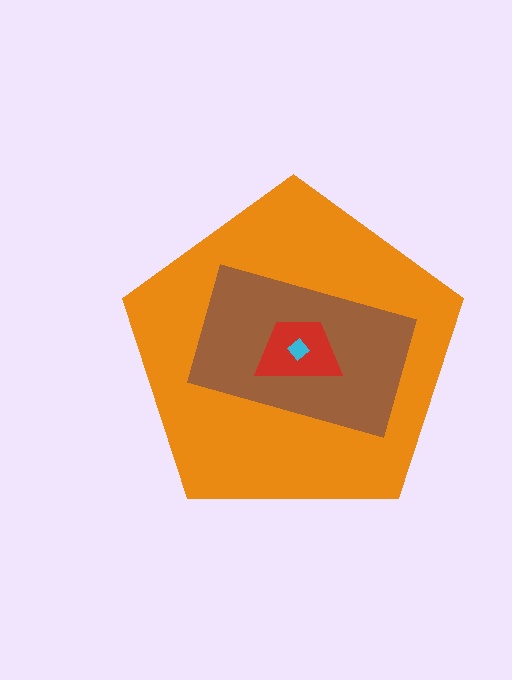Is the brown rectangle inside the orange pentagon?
Yes.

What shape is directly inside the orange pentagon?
The brown rectangle.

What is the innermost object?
The cyan diamond.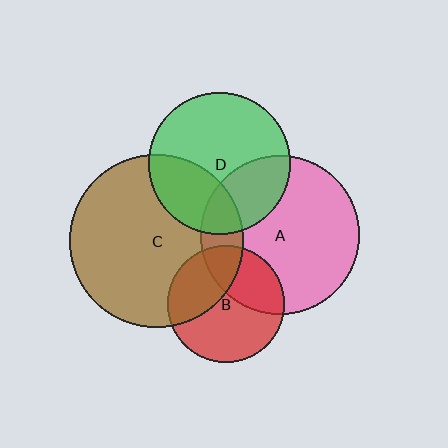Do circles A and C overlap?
Yes.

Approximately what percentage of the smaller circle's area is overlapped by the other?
Approximately 15%.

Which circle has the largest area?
Circle C (brown).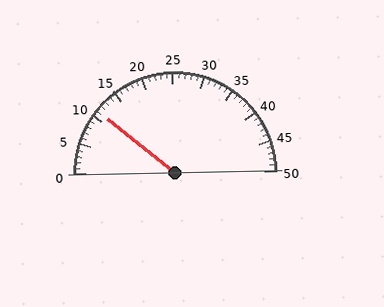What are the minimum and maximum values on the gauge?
The gauge ranges from 0 to 50.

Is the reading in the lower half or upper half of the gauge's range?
The reading is in the lower half of the range (0 to 50).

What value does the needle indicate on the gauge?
The needle indicates approximately 11.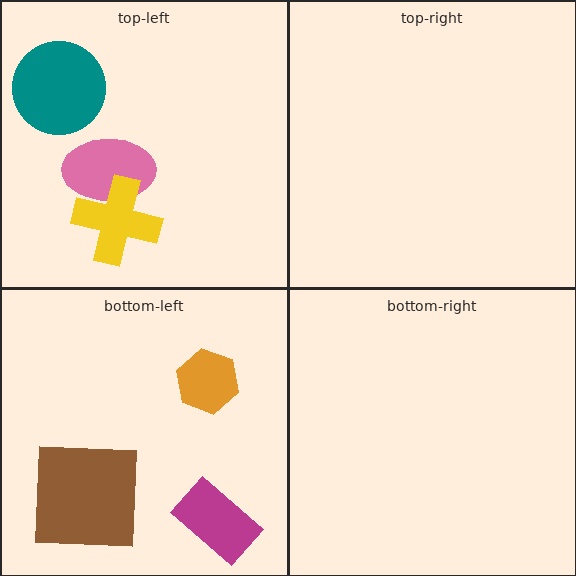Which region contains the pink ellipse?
The top-left region.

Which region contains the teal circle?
The top-left region.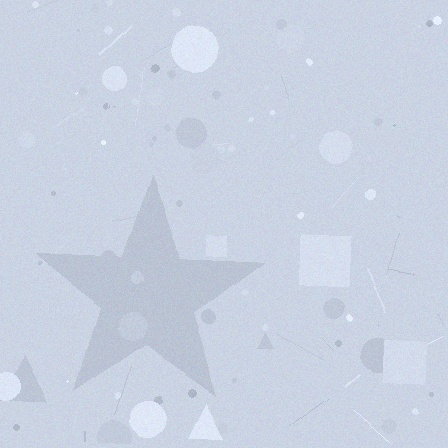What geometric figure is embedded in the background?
A star is embedded in the background.